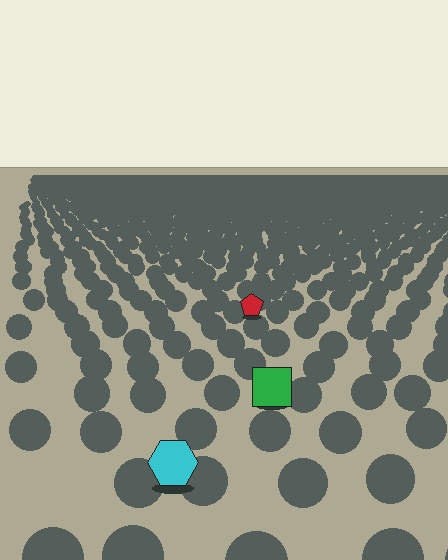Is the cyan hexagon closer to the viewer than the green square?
Yes. The cyan hexagon is closer — you can tell from the texture gradient: the ground texture is coarser near it.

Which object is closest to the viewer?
The cyan hexagon is closest. The texture marks near it are larger and more spread out.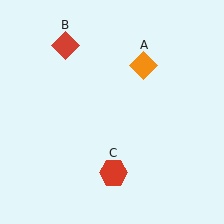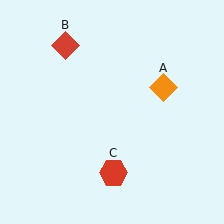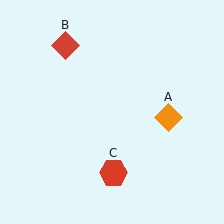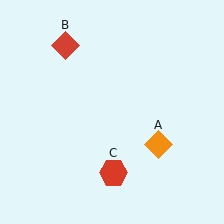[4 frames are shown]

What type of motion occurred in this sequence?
The orange diamond (object A) rotated clockwise around the center of the scene.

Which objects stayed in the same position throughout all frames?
Red diamond (object B) and red hexagon (object C) remained stationary.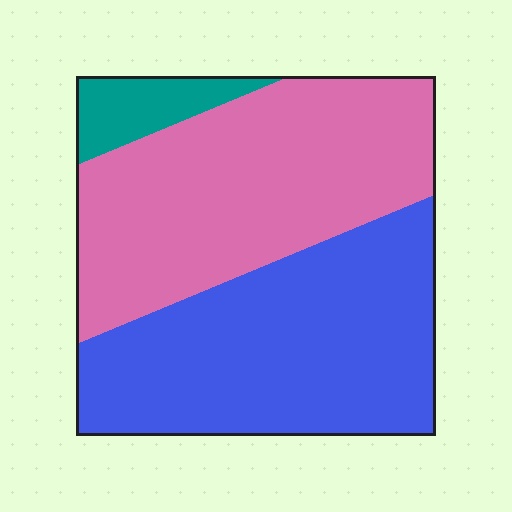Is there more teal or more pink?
Pink.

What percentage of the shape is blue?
Blue takes up about one half (1/2) of the shape.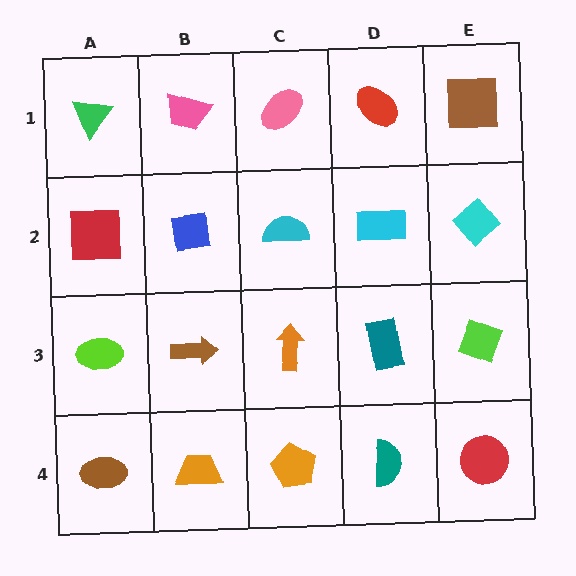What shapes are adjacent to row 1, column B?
A blue square (row 2, column B), a green triangle (row 1, column A), a pink ellipse (row 1, column C).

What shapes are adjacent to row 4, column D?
A teal rectangle (row 3, column D), an orange pentagon (row 4, column C), a red circle (row 4, column E).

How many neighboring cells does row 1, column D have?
3.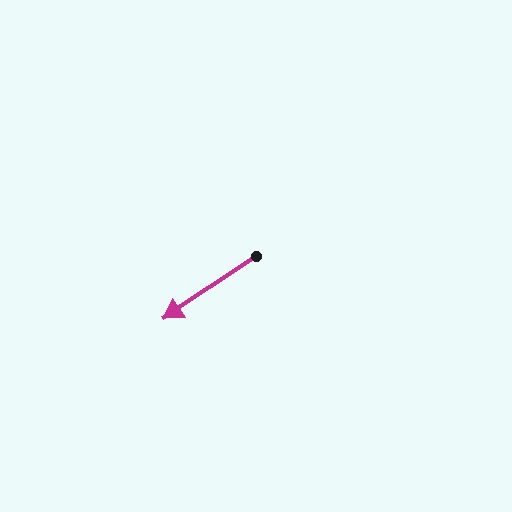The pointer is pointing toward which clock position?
Roughly 8 o'clock.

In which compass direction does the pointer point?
Southwest.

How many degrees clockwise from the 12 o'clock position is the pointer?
Approximately 236 degrees.